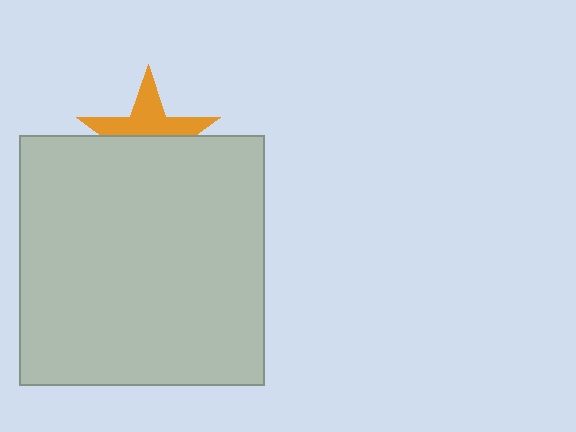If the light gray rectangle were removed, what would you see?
You would see the complete orange star.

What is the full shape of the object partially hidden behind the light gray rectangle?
The partially hidden object is an orange star.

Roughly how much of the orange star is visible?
About half of it is visible (roughly 47%).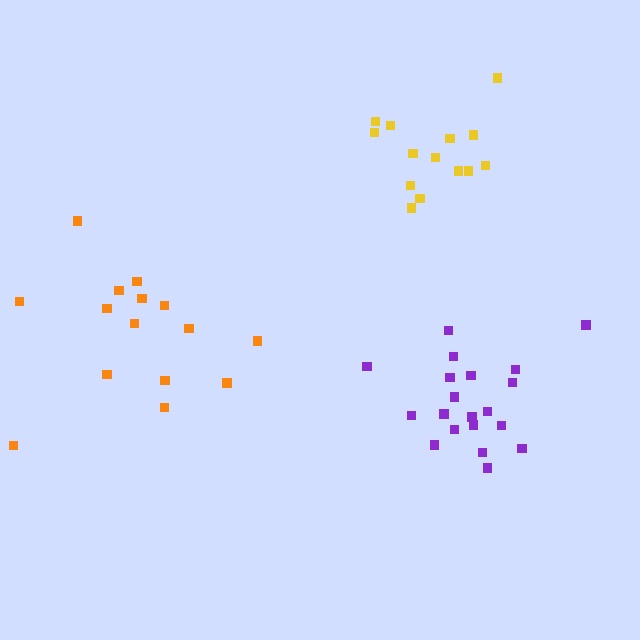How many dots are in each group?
Group 1: 20 dots, Group 2: 14 dots, Group 3: 15 dots (49 total).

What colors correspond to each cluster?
The clusters are colored: purple, yellow, orange.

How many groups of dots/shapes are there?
There are 3 groups.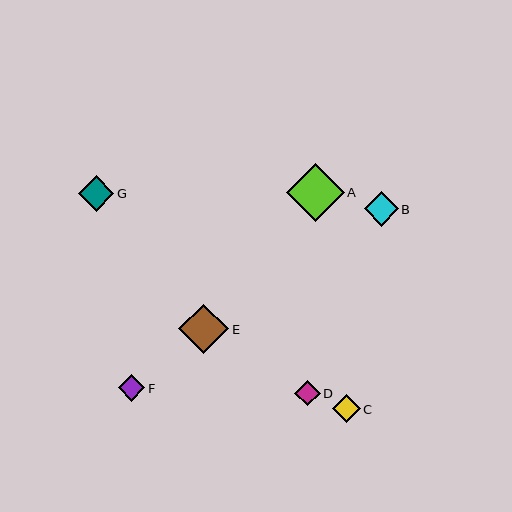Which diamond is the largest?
Diamond A is the largest with a size of approximately 58 pixels.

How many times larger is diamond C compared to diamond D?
Diamond C is approximately 1.1 times the size of diamond D.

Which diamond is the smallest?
Diamond D is the smallest with a size of approximately 25 pixels.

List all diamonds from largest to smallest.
From largest to smallest: A, E, G, B, C, F, D.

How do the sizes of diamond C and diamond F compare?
Diamond C and diamond F are approximately the same size.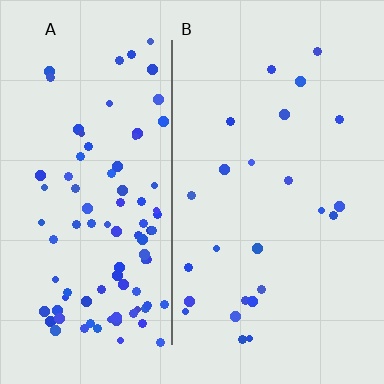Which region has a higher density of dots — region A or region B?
A (the left).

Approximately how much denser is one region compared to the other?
Approximately 3.9× — region A over region B.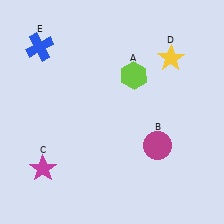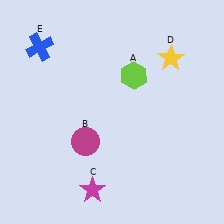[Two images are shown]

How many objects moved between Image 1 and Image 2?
2 objects moved between the two images.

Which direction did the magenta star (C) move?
The magenta star (C) moved right.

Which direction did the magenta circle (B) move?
The magenta circle (B) moved left.